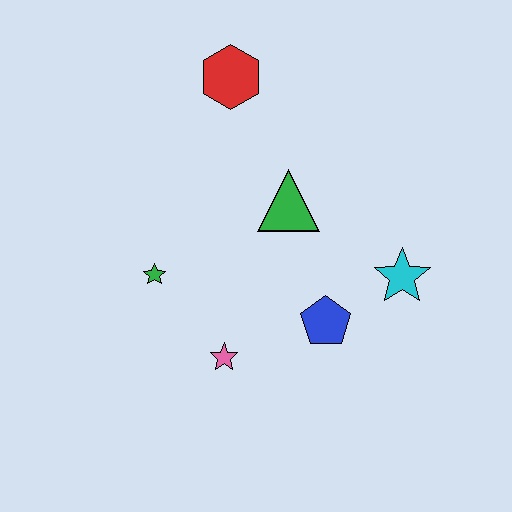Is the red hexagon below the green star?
No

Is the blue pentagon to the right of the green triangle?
Yes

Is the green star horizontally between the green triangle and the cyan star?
No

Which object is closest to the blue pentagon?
The cyan star is closest to the blue pentagon.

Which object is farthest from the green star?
The cyan star is farthest from the green star.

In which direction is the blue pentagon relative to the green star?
The blue pentagon is to the right of the green star.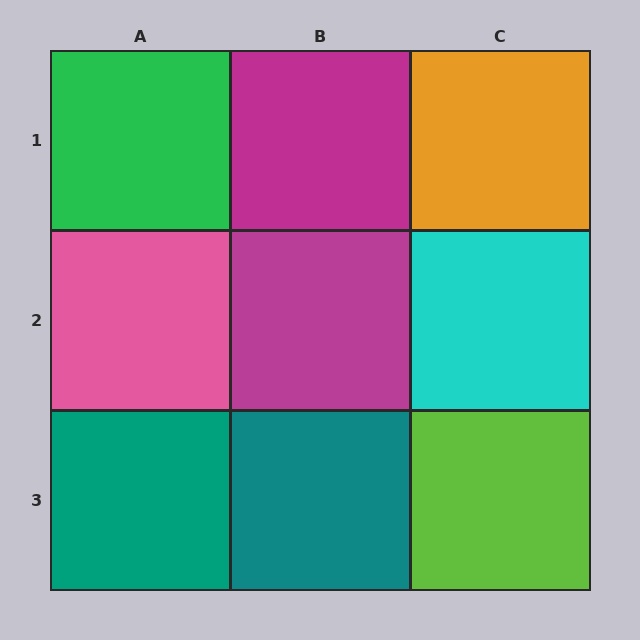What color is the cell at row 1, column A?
Green.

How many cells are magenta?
2 cells are magenta.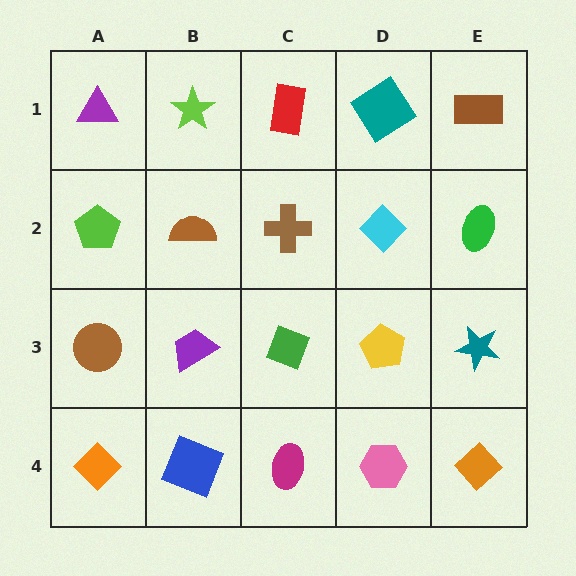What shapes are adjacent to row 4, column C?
A green diamond (row 3, column C), a blue square (row 4, column B), a pink hexagon (row 4, column D).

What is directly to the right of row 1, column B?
A red rectangle.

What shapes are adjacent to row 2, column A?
A purple triangle (row 1, column A), a brown circle (row 3, column A), a brown semicircle (row 2, column B).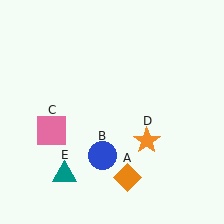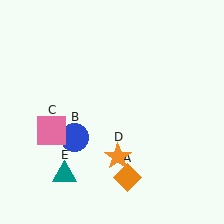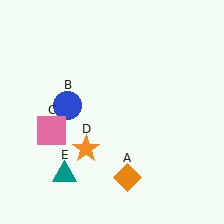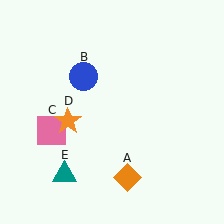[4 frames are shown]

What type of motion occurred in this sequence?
The blue circle (object B), orange star (object D) rotated clockwise around the center of the scene.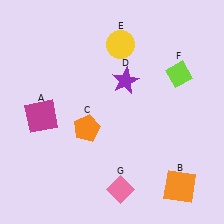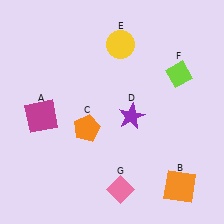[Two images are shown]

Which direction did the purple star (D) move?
The purple star (D) moved down.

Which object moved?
The purple star (D) moved down.